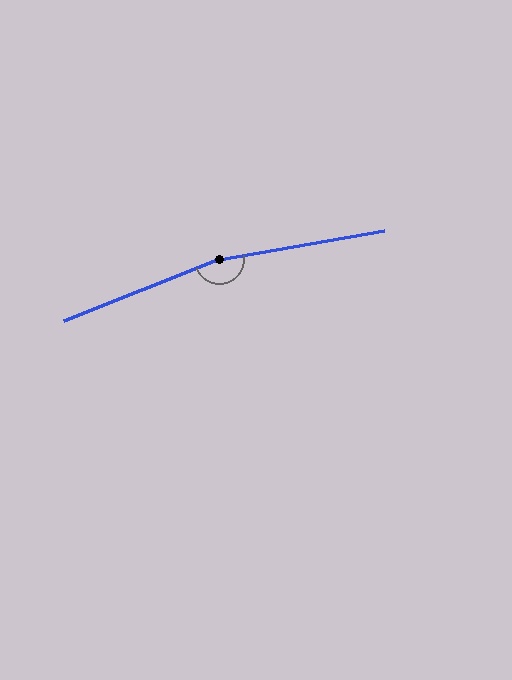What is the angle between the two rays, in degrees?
Approximately 168 degrees.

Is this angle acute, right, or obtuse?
It is obtuse.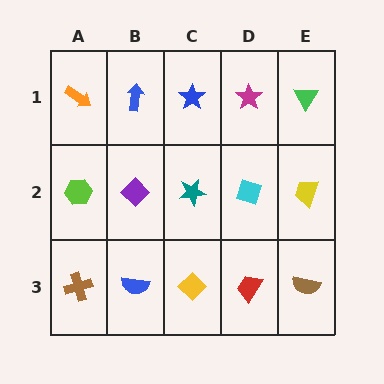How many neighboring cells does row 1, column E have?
2.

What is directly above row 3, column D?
A cyan diamond.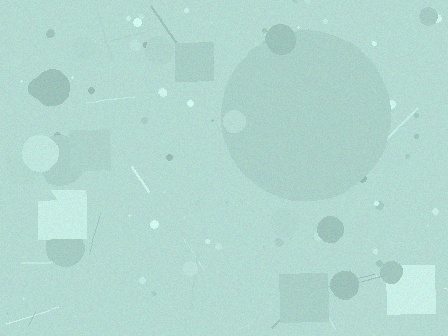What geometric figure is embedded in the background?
A circle is embedded in the background.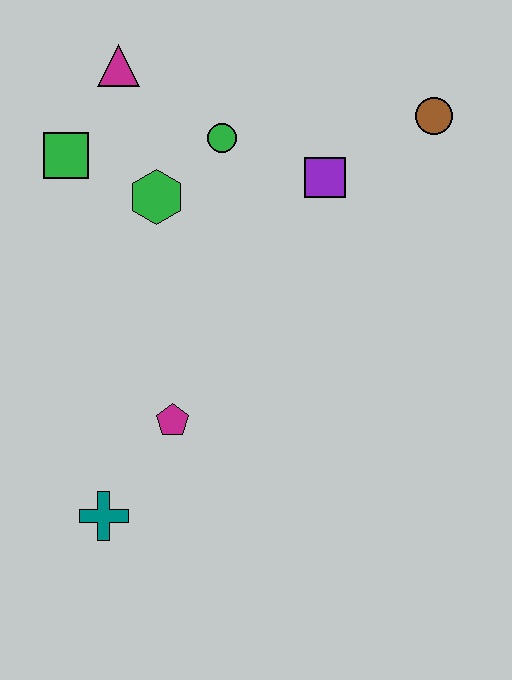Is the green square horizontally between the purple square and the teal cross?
No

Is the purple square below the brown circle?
Yes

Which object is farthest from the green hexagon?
The teal cross is farthest from the green hexagon.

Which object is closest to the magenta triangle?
The green square is closest to the magenta triangle.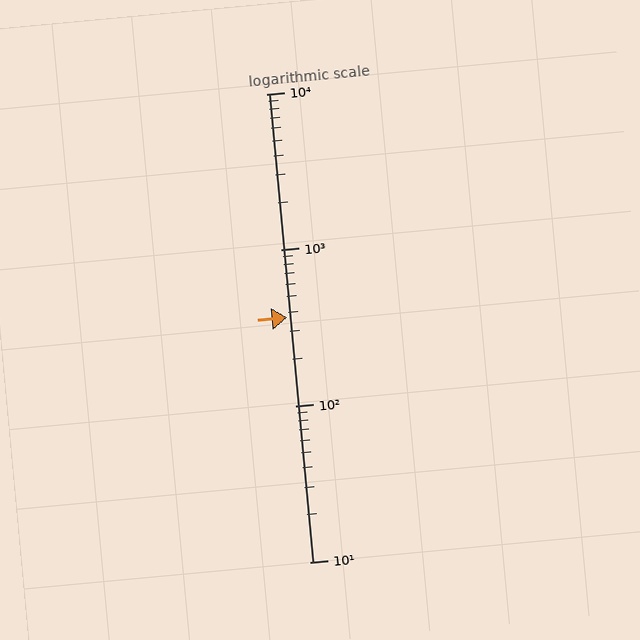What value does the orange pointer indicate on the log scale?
The pointer indicates approximately 370.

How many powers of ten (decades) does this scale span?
The scale spans 3 decades, from 10 to 10000.